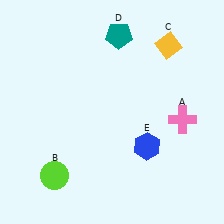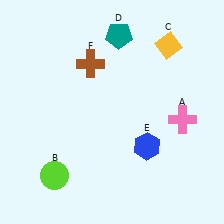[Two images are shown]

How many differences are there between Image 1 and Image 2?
There is 1 difference between the two images.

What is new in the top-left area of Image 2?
A brown cross (F) was added in the top-left area of Image 2.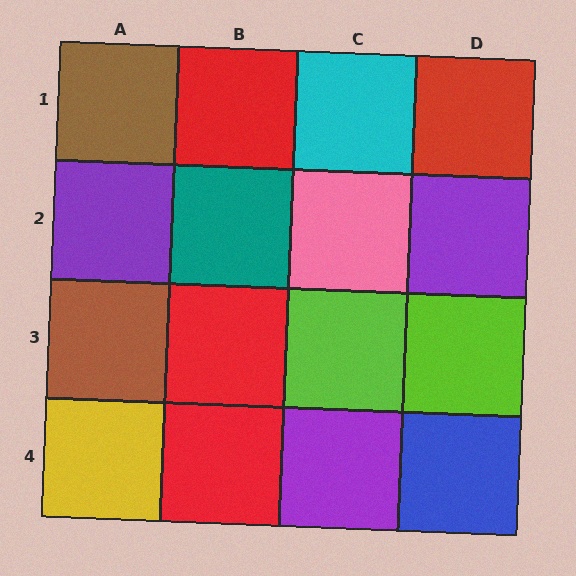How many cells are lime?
2 cells are lime.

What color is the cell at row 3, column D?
Lime.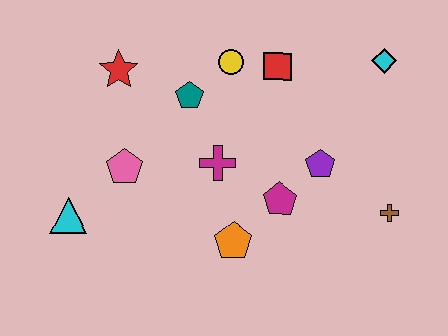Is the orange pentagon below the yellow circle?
Yes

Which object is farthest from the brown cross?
The cyan triangle is farthest from the brown cross.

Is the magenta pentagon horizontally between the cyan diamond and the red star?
Yes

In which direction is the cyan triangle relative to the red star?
The cyan triangle is below the red star.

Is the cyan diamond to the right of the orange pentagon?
Yes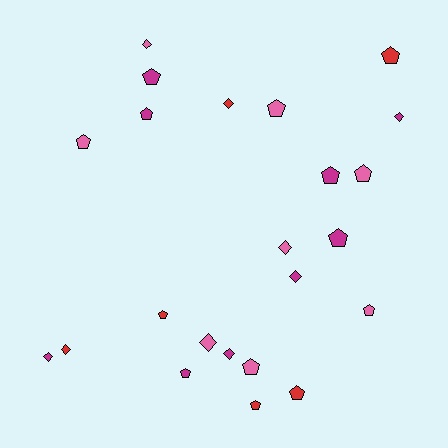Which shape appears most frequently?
Pentagon, with 14 objects.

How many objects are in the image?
There are 23 objects.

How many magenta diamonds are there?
There are 4 magenta diamonds.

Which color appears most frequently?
Magenta, with 9 objects.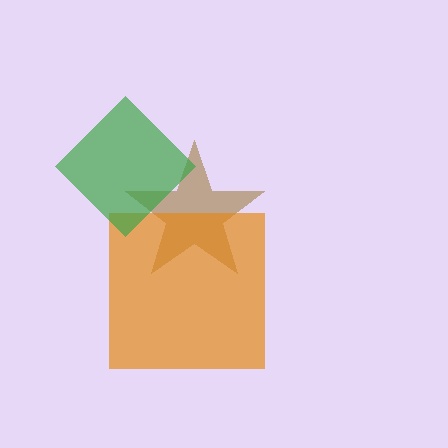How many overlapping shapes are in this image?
There are 3 overlapping shapes in the image.